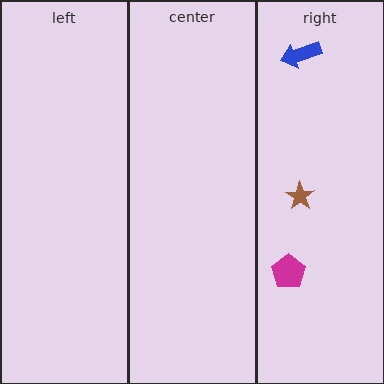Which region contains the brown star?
The right region.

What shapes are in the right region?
The blue arrow, the brown star, the magenta pentagon.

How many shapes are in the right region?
3.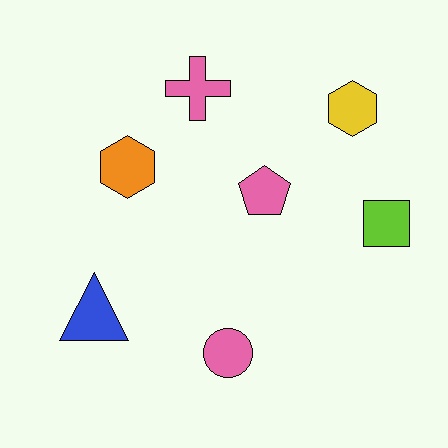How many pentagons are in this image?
There is 1 pentagon.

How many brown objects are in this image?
There are no brown objects.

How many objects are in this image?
There are 7 objects.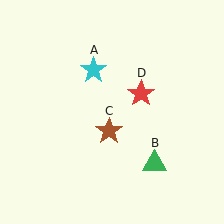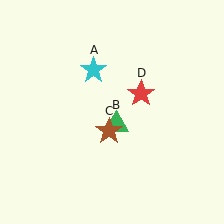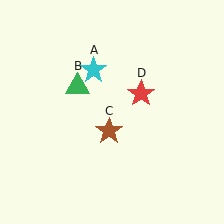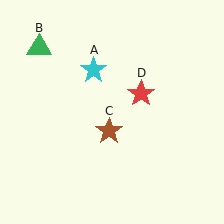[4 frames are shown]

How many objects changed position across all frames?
1 object changed position: green triangle (object B).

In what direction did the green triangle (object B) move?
The green triangle (object B) moved up and to the left.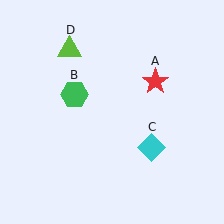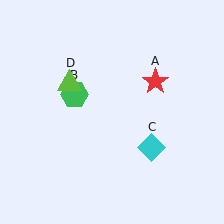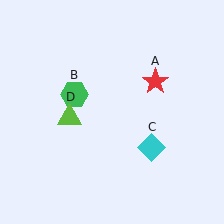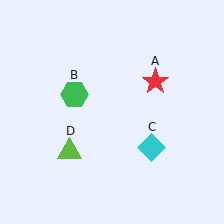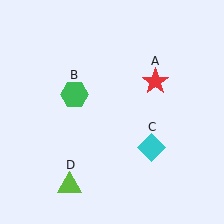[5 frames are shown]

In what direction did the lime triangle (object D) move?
The lime triangle (object D) moved down.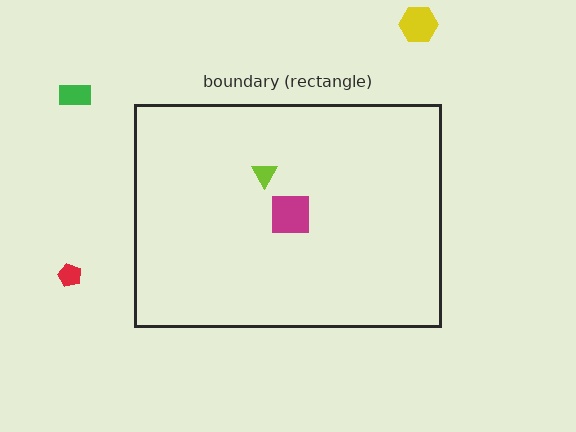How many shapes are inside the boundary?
2 inside, 3 outside.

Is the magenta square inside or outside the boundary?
Inside.